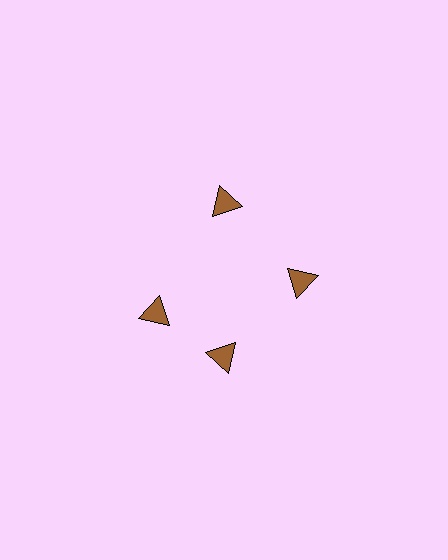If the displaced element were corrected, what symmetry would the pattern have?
It would have 4-fold rotational symmetry — the pattern would map onto itself every 90 degrees.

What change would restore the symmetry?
The symmetry would be restored by rotating it back into even spacing with its neighbors so that all 4 triangles sit at equal angles and equal distance from the center.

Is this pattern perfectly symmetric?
No. The 4 brown triangles are arranged in a ring, but one element near the 9 o'clock position is rotated out of alignment along the ring, breaking the 4-fold rotational symmetry.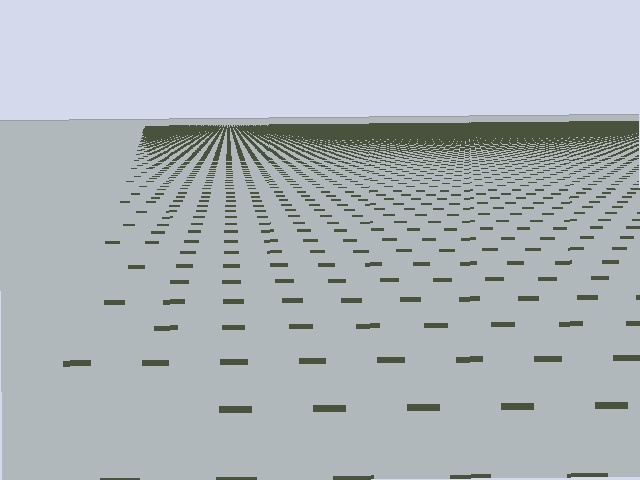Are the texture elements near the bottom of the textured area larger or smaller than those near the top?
Larger. Near the bottom, elements are closer to the viewer and appear at a bigger on-screen size.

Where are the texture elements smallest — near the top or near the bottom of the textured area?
Near the top.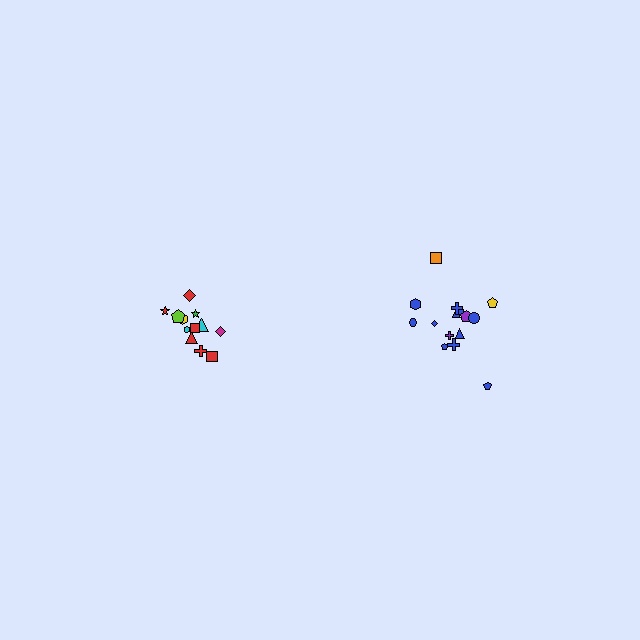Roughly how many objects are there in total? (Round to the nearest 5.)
Roughly 25 objects in total.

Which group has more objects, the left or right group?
The right group.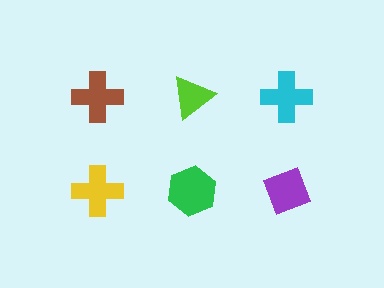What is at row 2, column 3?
A purple diamond.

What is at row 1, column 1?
A brown cross.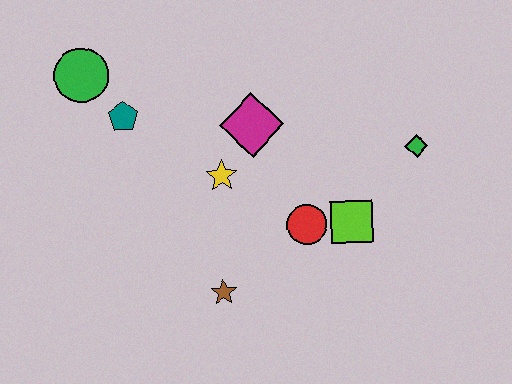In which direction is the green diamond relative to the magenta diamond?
The green diamond is to the right of the magenta diamond.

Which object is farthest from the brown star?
The green circle is farthest from the brown star.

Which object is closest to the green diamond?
The lime square is closest to the green diamond.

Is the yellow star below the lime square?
No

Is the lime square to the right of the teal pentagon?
Yes